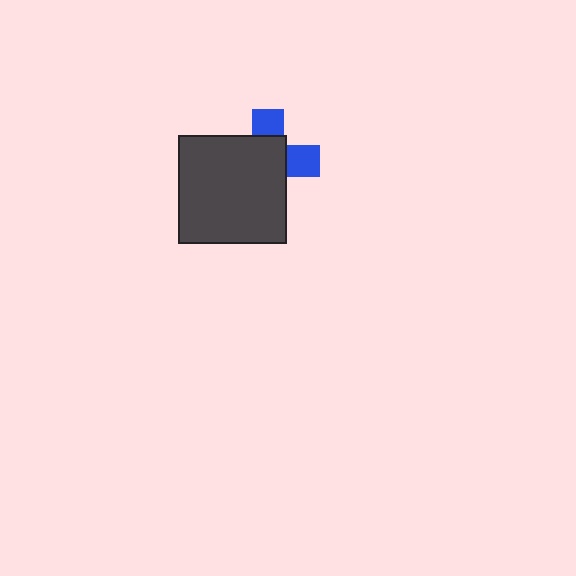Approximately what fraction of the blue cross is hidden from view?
Roughly 66% of the blue cross is hidden behind the dark gray square.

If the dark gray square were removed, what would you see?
You would see the complete blue cross.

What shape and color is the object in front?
The object in front is a dark gray square.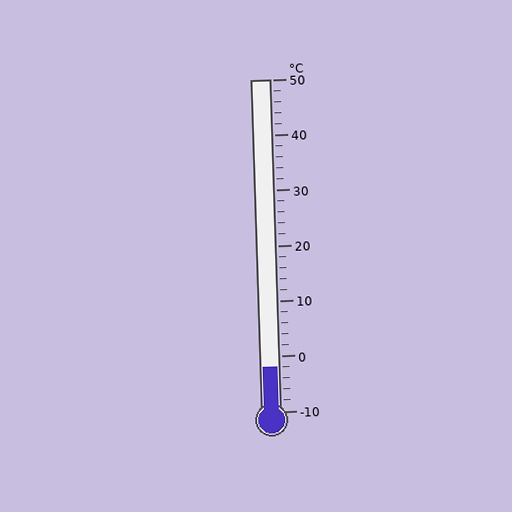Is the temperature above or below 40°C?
The temperature is below 40°C.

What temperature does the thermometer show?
The thermometer shows approximately -2°C.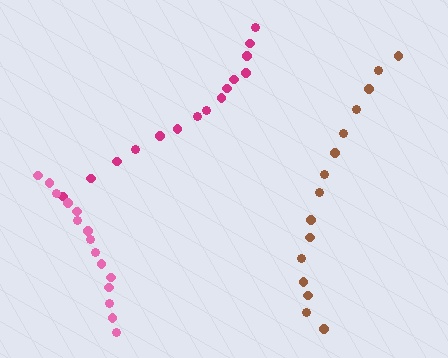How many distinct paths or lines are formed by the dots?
There are 3 distinct paths.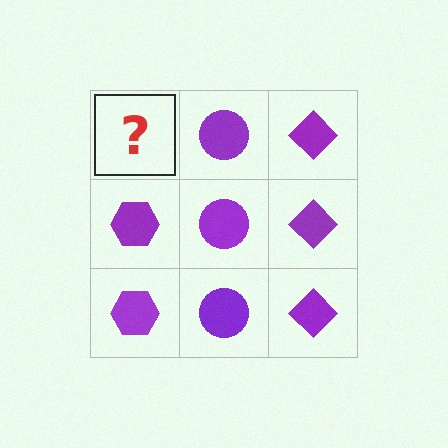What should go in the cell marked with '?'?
The missing cell should contain a purple hexagon.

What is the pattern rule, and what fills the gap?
The rule is that each column has a consistent shape. The gap should be filled with a purple hexagon.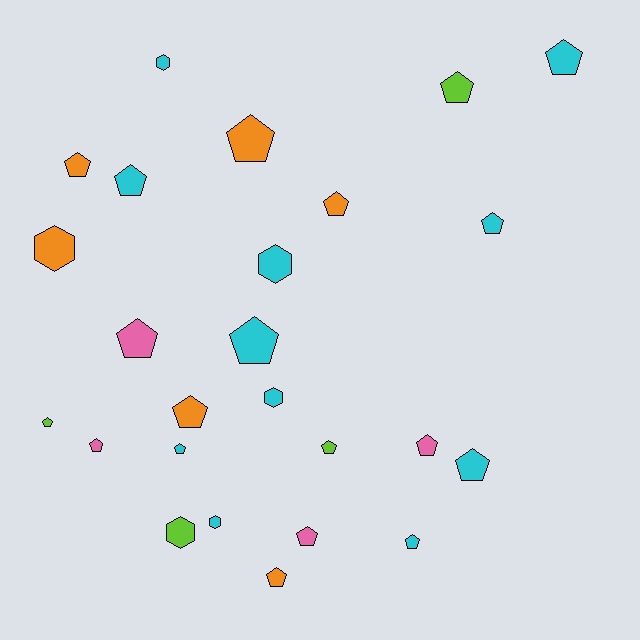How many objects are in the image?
There are 25 objects.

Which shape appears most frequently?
Pentagon, with 19 objects.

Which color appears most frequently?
Cyan, with 11 objects.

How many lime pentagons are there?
There are 3 lime pentagons.